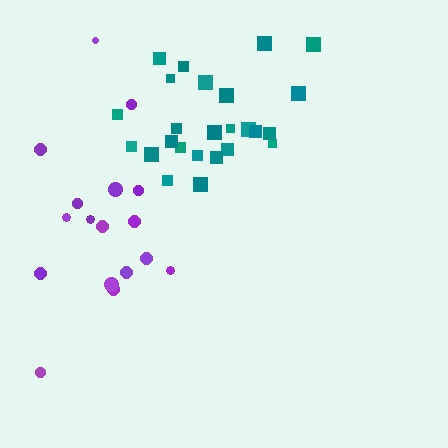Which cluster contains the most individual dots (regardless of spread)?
Teal (25).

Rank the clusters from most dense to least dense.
teal, purple.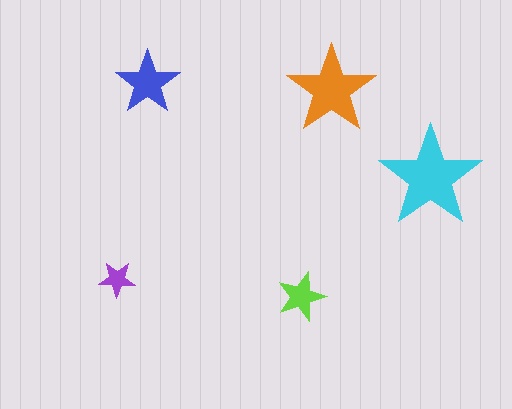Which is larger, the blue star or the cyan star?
The cyan one.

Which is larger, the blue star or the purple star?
The blue one.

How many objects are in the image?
There are 5 objects in the image.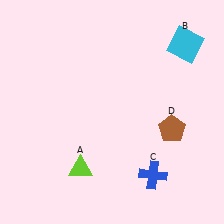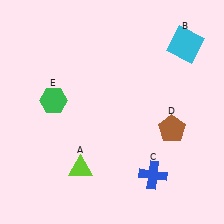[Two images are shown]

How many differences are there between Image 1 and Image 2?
There is 1 difference between the two images.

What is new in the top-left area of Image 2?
A green hexagon (E) was added in the top-left area of Image 2.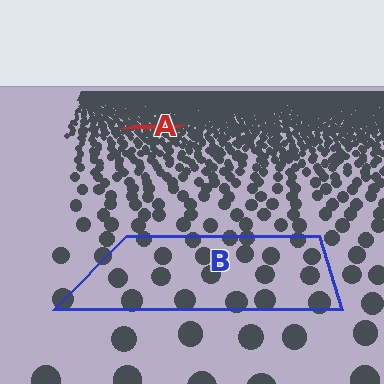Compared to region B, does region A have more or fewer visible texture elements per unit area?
Region A has more texture elements per unit area — they are packed more densely because it is farther away.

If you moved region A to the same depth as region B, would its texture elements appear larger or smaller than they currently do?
They would appear larger. At a closer depth, the same texture elements are projected at a bigger on-screen size.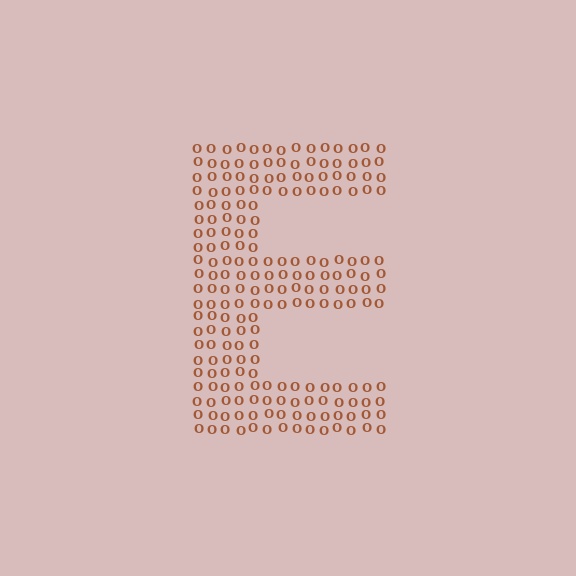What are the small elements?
The small elements are letter O's.